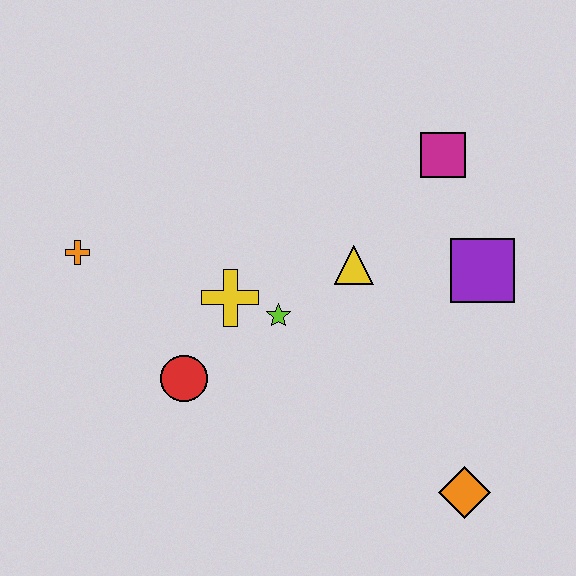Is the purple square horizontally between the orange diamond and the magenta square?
No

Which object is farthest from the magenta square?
The orange cross is farthest from the magenta square.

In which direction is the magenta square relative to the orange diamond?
The magenta square is above the orange diamond.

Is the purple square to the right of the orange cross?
Yes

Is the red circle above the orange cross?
No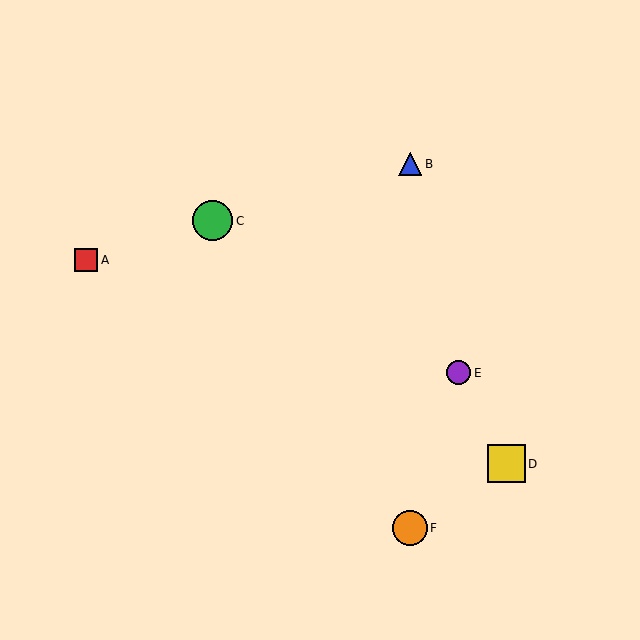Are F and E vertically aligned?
No, F is at x≈410 and E is at x≈459.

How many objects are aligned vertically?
2 objects (B, F) are aligned vertically.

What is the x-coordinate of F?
Object F is at x≈410.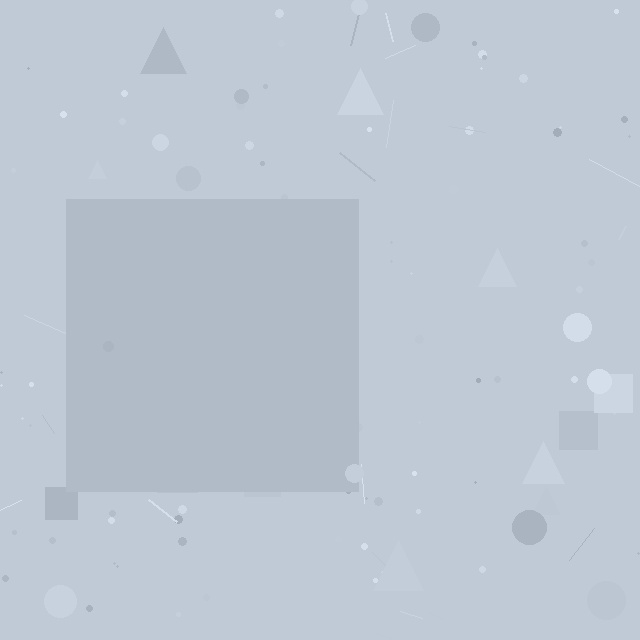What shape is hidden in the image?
A square is hidden in the image.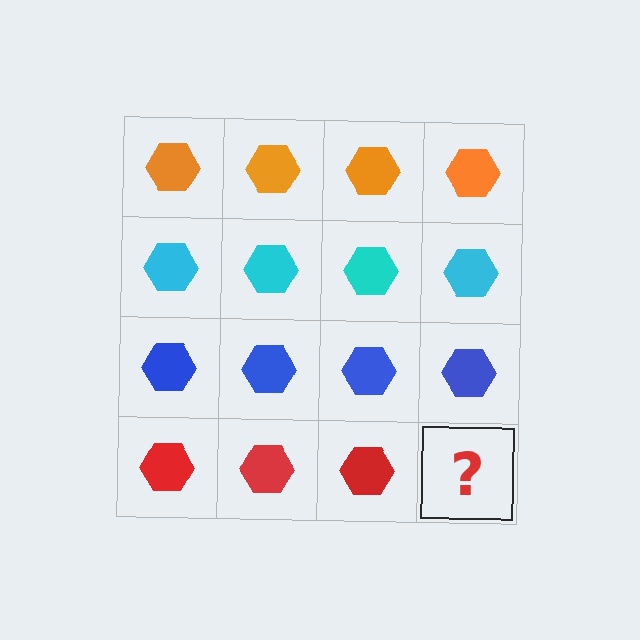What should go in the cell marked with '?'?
The missing cell should contain a red hexagon.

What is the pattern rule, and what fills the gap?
The rule is that each row has a consistent color. The gap should be filled with a red hexagon.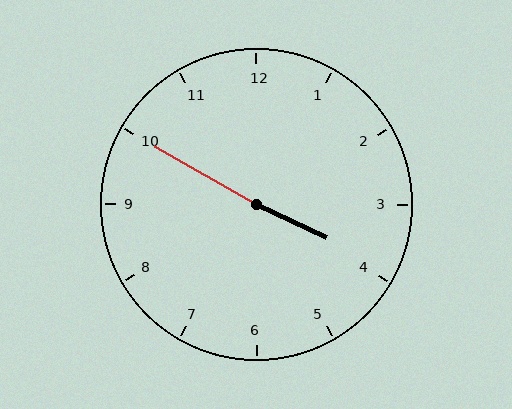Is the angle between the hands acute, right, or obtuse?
It is obtuse.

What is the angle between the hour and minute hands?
Approximately 175 degrees.